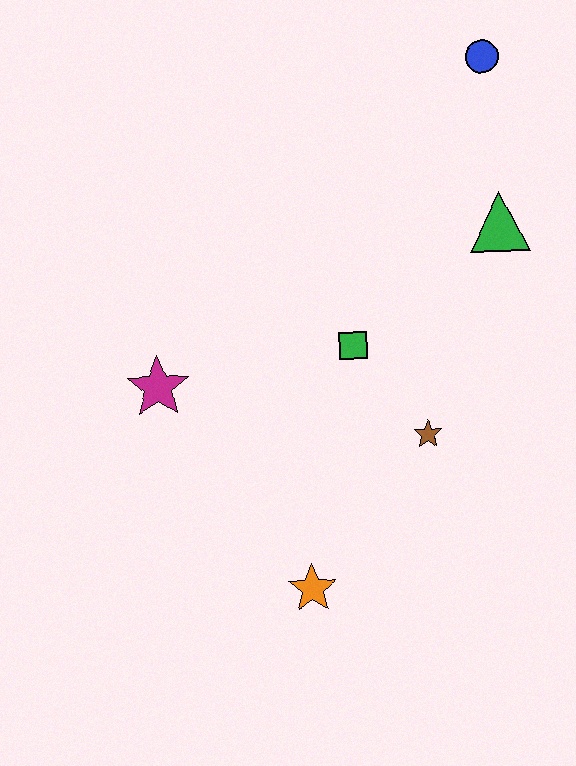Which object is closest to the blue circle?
The green triangle is closest to the blue circle.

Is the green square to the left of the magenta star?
No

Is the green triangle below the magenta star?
No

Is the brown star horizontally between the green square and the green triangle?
Yes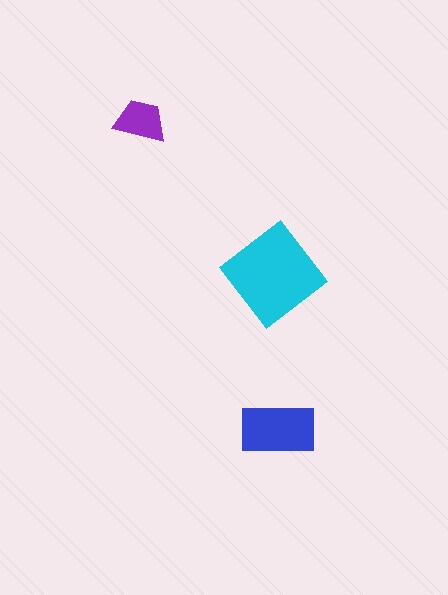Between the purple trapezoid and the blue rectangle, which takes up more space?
The blue rectangle.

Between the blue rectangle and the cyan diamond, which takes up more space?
The cyan diamond.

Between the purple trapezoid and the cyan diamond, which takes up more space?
The cyan diamond.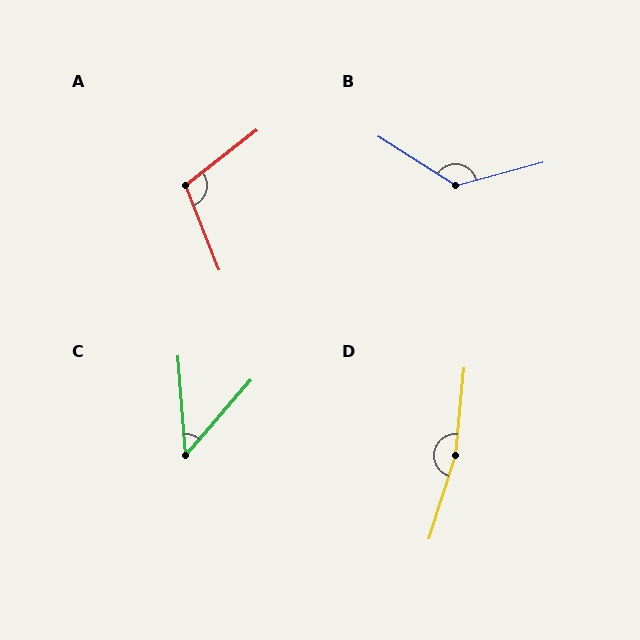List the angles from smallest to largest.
C (46°), A (106°), B (133°), D (168°).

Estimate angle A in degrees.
Approximately 106 degrees.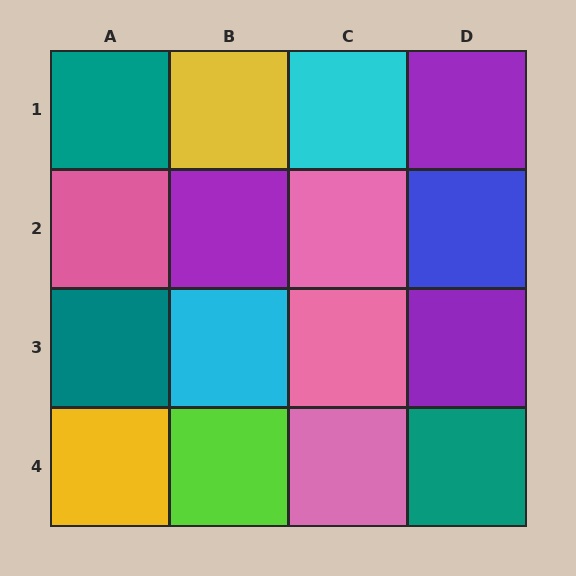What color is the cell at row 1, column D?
Purple.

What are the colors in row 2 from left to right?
Pink, purple, pink, blue.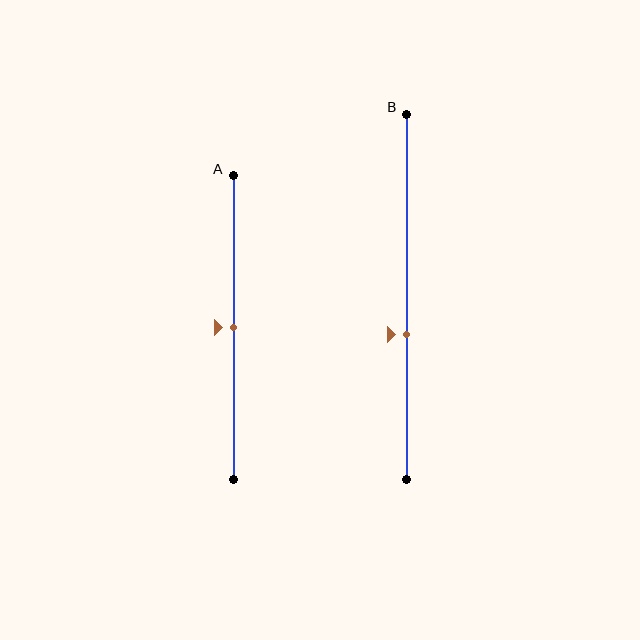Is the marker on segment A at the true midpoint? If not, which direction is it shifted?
Yes, the marker on segment A is at the true midpoint.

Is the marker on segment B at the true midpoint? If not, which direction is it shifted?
No, the marker on segment B is shifted downward by about 10% of the segment length.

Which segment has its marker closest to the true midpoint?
Segment A has its marker closest to the true midpoint.